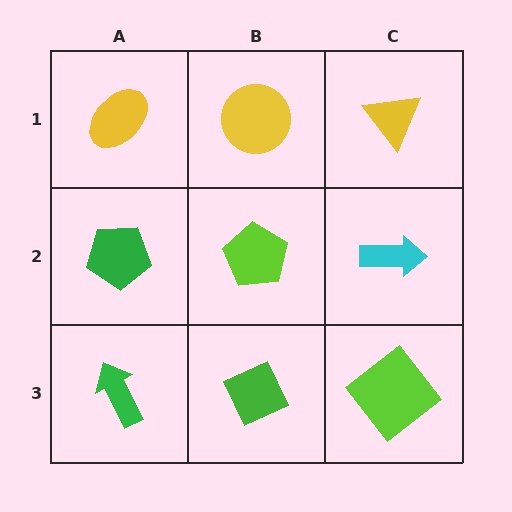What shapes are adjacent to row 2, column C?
A yellow triangle (row 1, column C), a lime diamond (row 3, column C), a lime pentagon (row 2, column B).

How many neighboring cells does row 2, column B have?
4.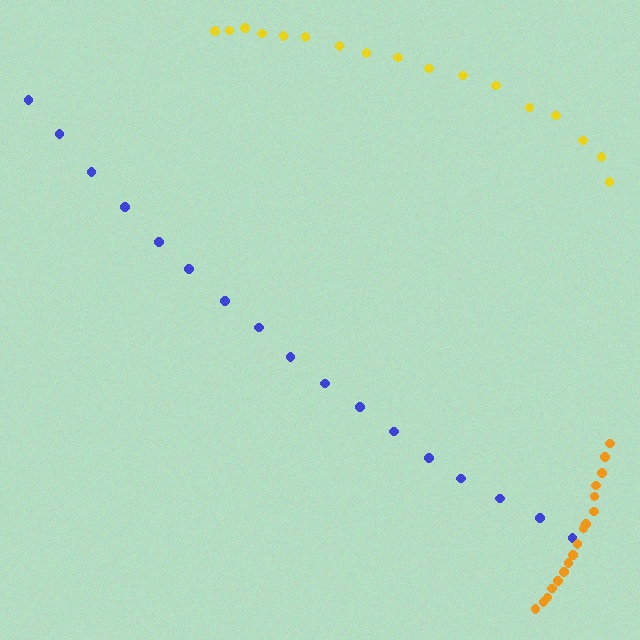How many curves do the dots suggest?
There are 3 distinct paths.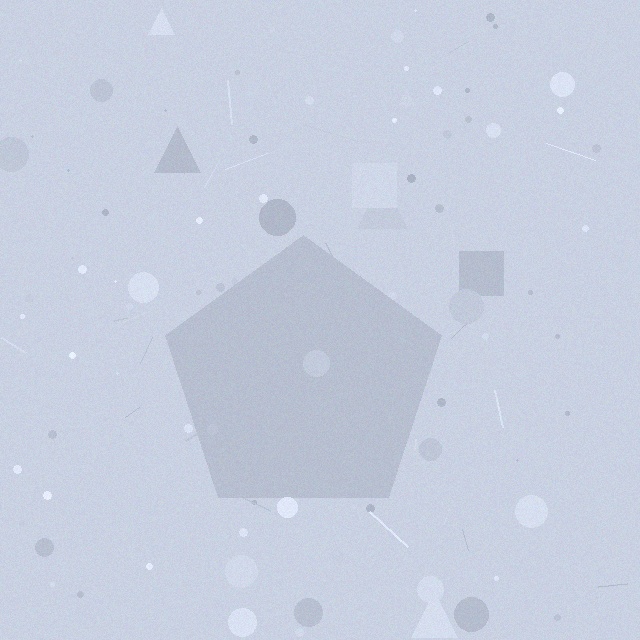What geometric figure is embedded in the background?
A pentagon is embedded in the background.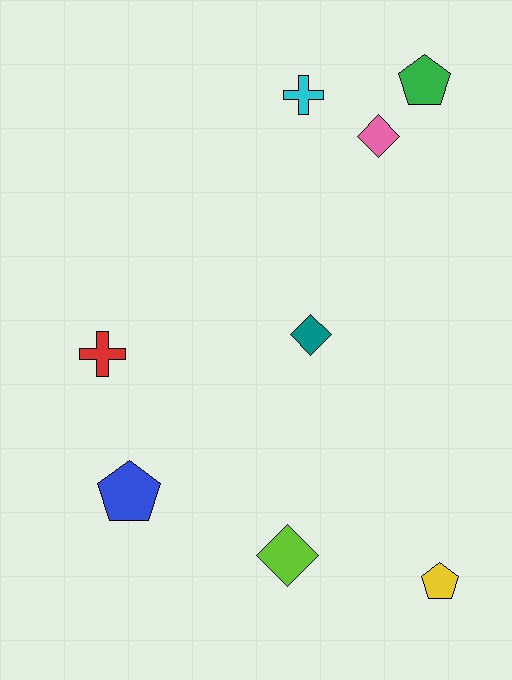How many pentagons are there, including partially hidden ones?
There are 3 pentagons.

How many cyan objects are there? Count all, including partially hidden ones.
There is 1 cyan object.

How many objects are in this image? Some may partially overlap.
There are 8 objects.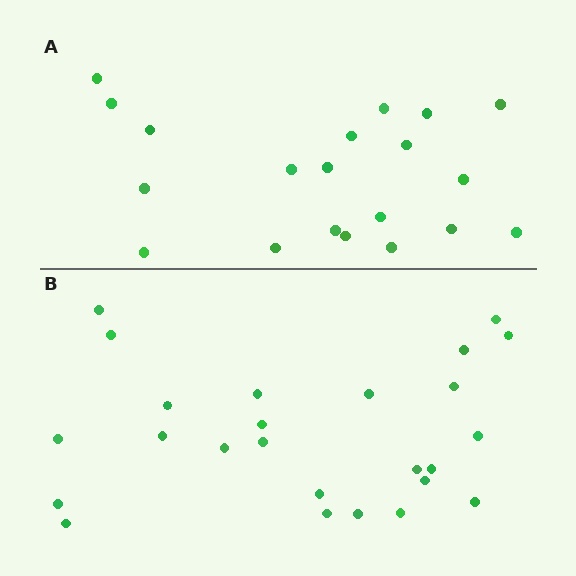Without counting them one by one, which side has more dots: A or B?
Region B (the bottom region) has more dots.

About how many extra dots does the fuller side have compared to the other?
Region B has about 5 more dots than region A.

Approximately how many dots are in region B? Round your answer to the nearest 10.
About 20 dots. (The exact count is 25, which rounds to 20.)